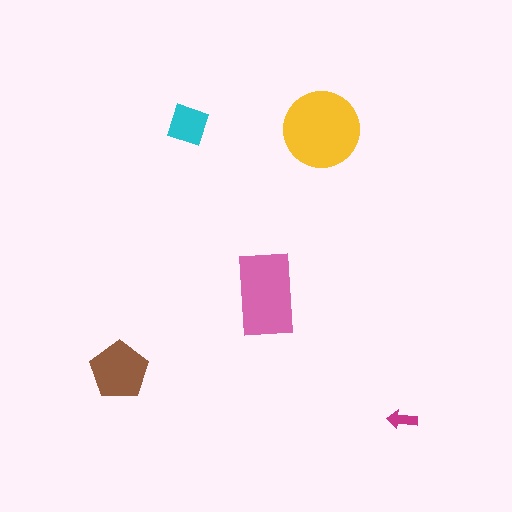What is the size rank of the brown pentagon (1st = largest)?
3rd.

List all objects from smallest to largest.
The magenta arrow, the cyan diamond, the brown pentagon, the pink rectangle, the yellow circle.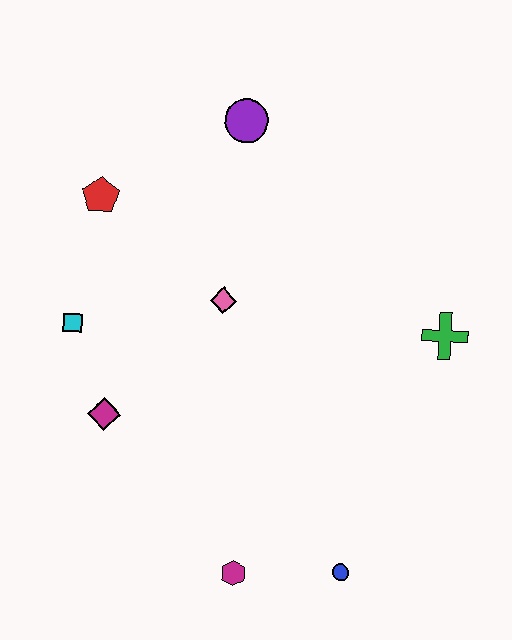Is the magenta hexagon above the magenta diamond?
No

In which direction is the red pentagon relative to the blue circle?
The red pentagon is above the blue circle.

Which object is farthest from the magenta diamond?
The green cross is farthest from the magenta diamond.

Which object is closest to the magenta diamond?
The cyan square is closest to the magenta diamond.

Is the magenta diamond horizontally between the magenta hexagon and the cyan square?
Yes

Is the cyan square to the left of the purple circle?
Yes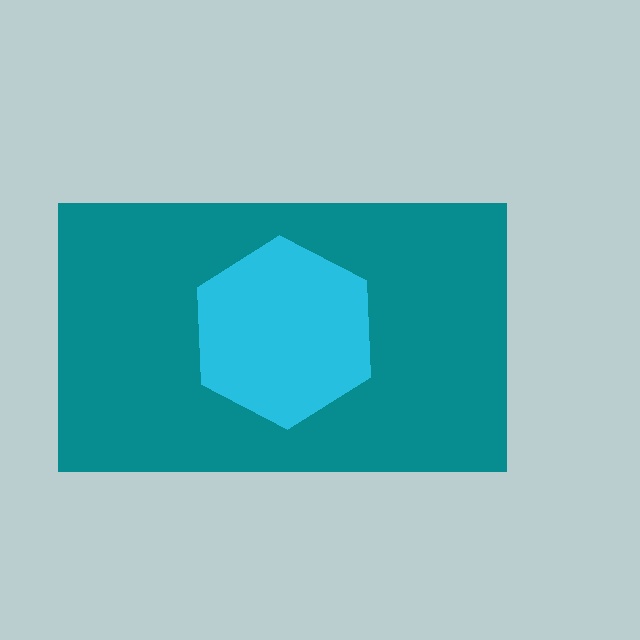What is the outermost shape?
The teal rectangle.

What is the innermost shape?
The cyan hexagon.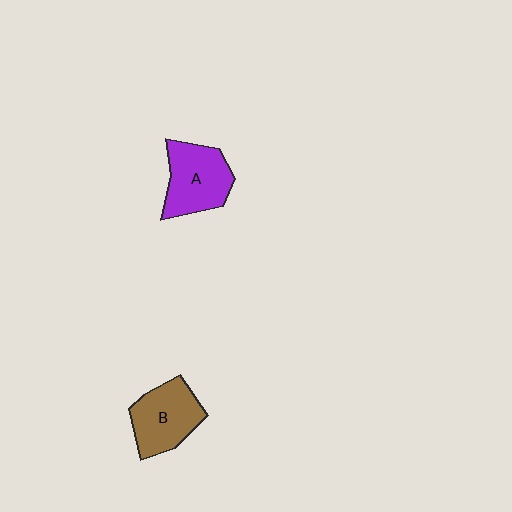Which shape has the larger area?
Shape A (purple).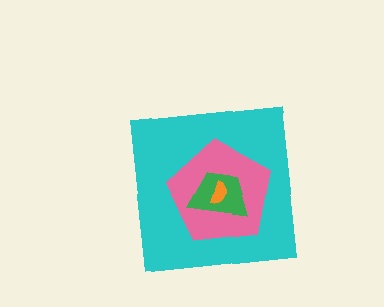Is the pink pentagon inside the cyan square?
Yes.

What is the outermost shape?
The cyan square.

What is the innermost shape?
The orange semicircle.